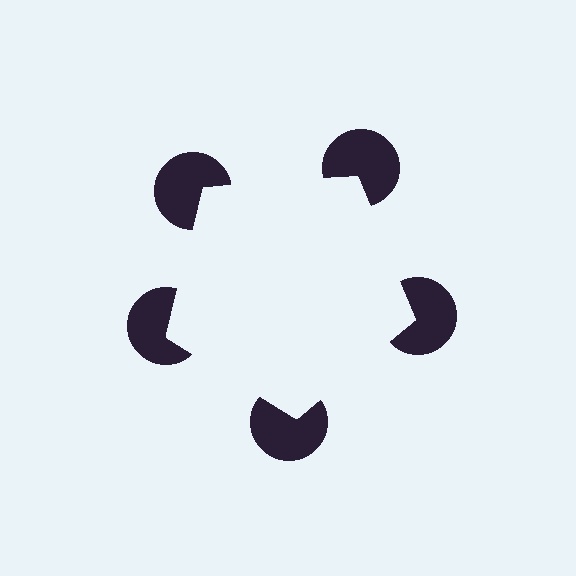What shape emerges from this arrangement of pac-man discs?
An illusory pentagon — its edges are inferred from the aligned wedge cuts in the pac-man discs, not physically drawn.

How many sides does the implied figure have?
5 sides.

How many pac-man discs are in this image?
There are 5 — one at each vertex of the illusory pentagon.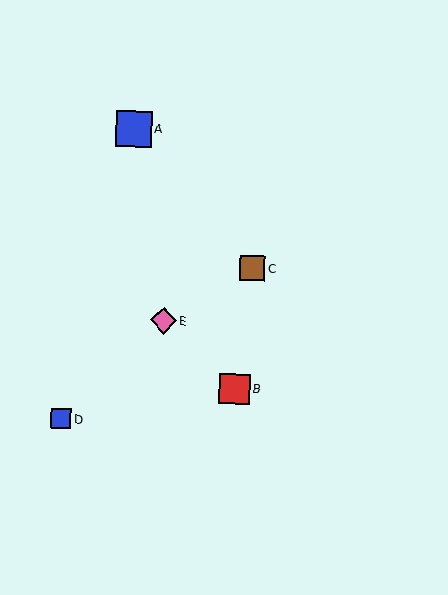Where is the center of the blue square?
The center of the blue square is at (61, 419).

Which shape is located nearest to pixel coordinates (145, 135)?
The blue square (labeled A) at (134, 129) is nearest to that location.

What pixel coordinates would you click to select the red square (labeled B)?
Click at (234, 389) to select the red square B.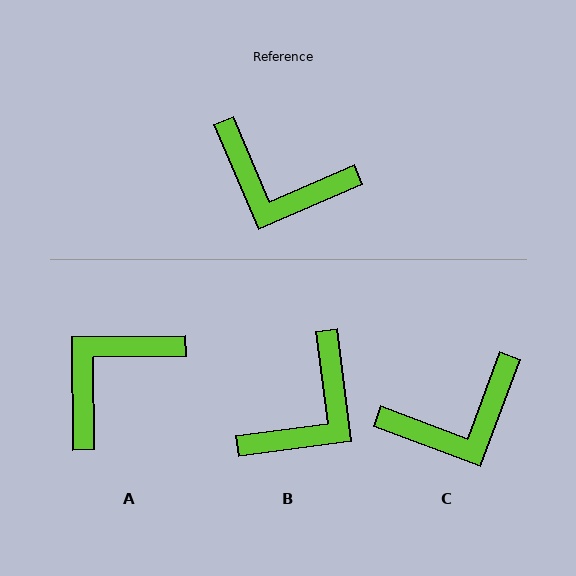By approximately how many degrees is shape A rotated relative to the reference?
Approximately 113 degrees clockwise.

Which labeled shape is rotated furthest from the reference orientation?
A, about 113 degrees away.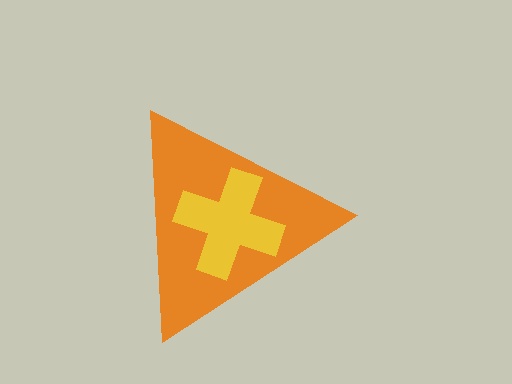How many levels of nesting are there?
2.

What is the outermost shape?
The orange triangle.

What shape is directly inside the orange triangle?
The yellow cross.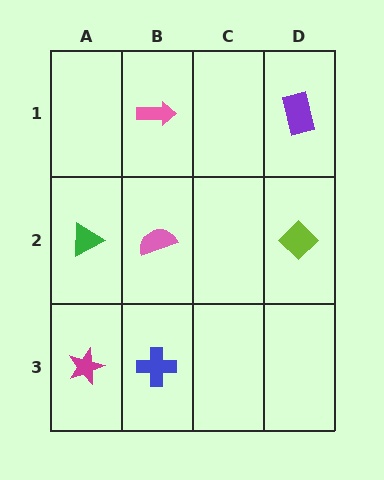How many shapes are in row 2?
3 shapes.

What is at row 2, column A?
A green triangle.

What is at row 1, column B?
A pink arrow.